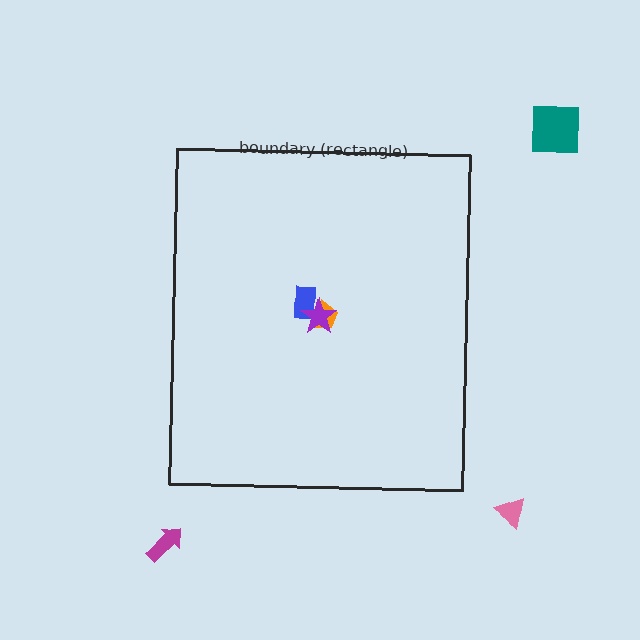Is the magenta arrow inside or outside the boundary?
Outside.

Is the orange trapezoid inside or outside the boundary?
Inside.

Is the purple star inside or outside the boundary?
Inside.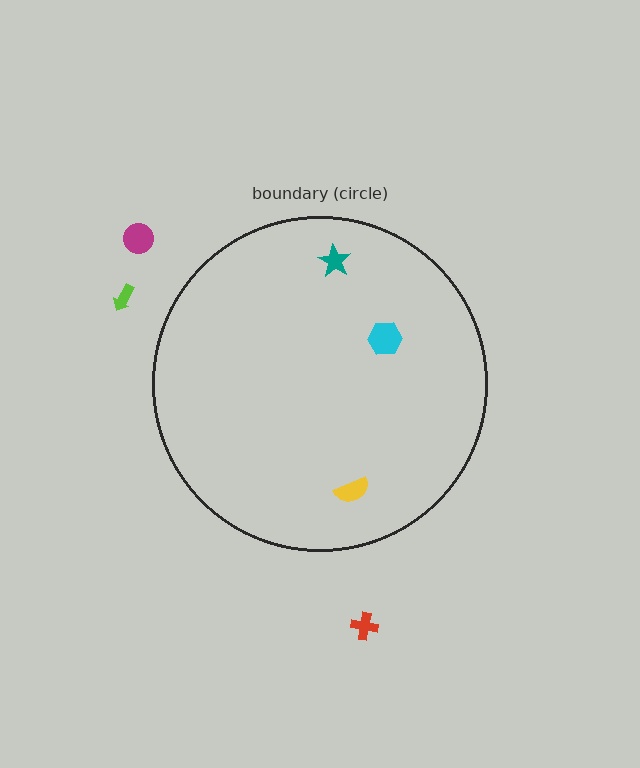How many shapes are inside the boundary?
3 inside, 3 outside.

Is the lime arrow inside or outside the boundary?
Outside.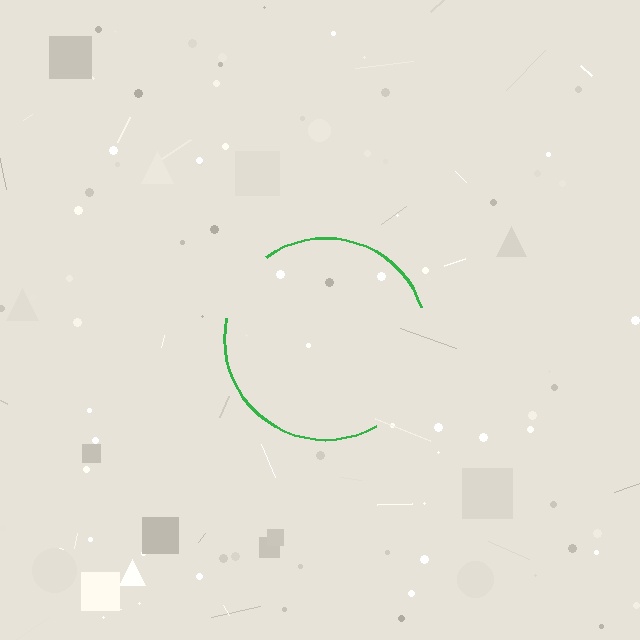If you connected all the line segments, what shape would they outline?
They would outline a circle.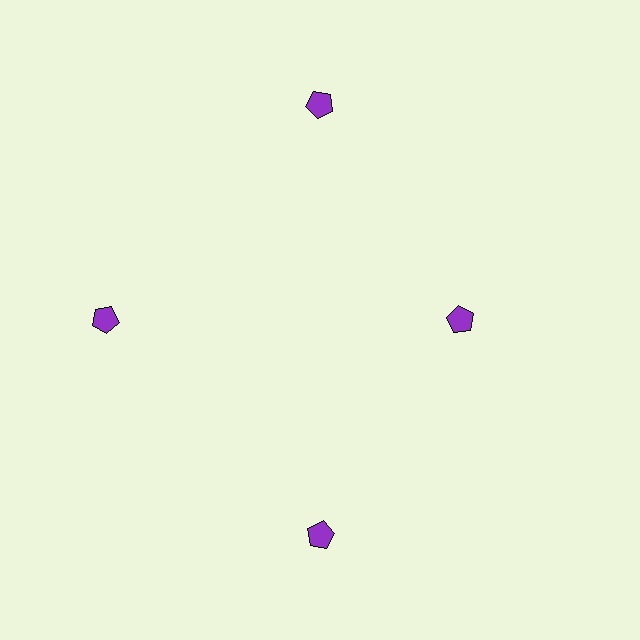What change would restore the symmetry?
The symmetry would be restored by moving it outward, back onto the ring so that all 4 pentagons sit at equal angles and equal distance from the center.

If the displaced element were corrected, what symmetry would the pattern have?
It would have 4-fold rotational symmetry — the pattern would map onto itself every 90 degrees.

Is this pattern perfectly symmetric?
No. The 4 purple pentagons are arranged in a ring, but one element near the 3 o'clock position is pulled inward toward the center, breaking the 4-fold rotational symmetry.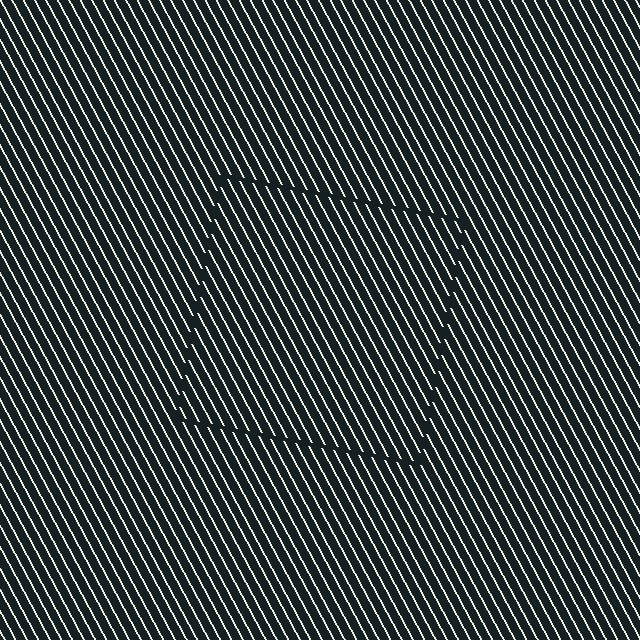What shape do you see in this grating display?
An illusory square. The interior of the shape contains the same grating, shifted by half a period — the contour is defined by the phase discontinuity where line-ends from the inner and outer gratings abut.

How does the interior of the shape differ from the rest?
The interior of the shape contains the same grating, shifted by half a period — the contour is defined by the phase discontinuity where line-ends from the inner and outer gratings abut.